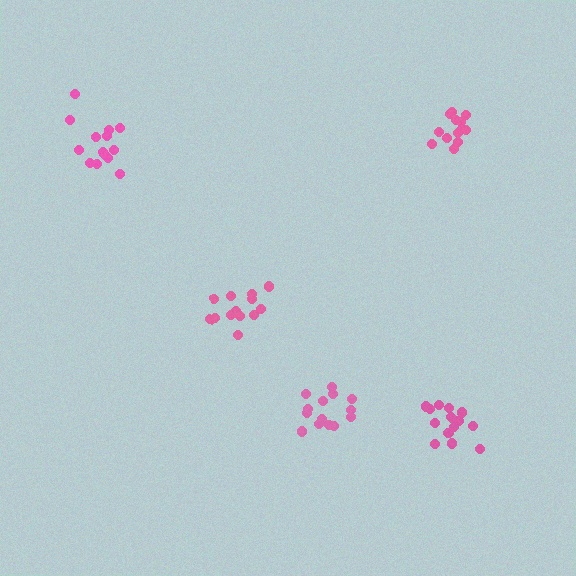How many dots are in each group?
Group 1: 14 dots, Group 2: 13 dots, Group 3: 14 dots, Group 4: 13 dots, Group 5: 16 dots (70 total).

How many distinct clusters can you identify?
There are 5 distinct clusters.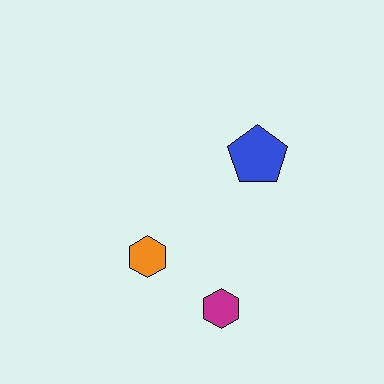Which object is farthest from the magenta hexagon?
The blue pentagon is farthest from the magenta hexagon.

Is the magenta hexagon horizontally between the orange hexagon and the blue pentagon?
Yes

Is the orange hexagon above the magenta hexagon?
Yes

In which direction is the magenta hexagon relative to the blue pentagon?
The magenta hexagon is below the blue pentagon.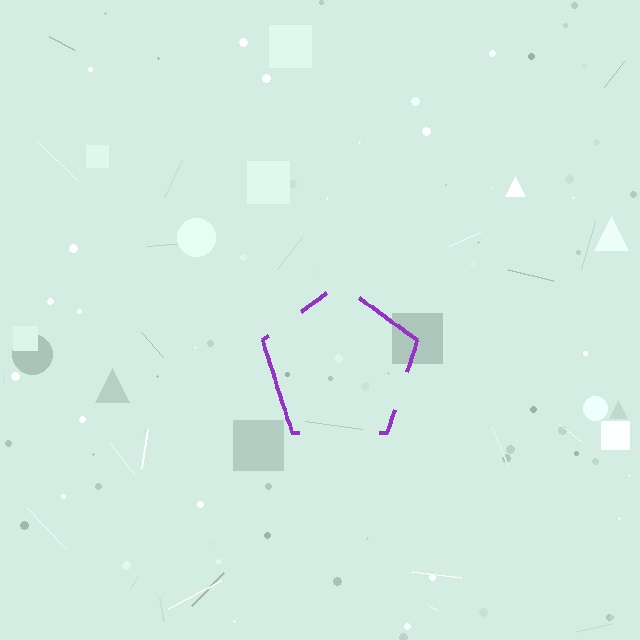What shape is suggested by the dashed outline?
The dashed outline suggests a pentagon.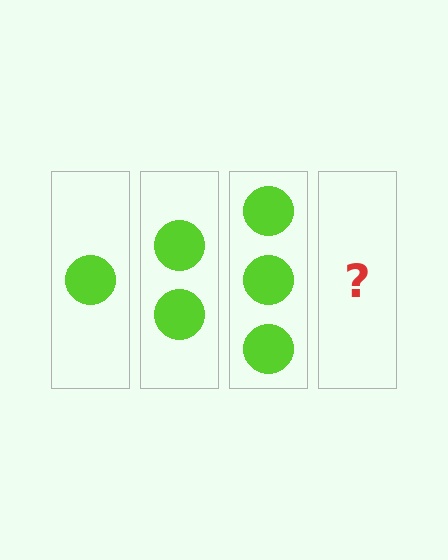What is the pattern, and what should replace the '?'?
The pattern is that each step adds one more circle. The '?' should be 4 circles.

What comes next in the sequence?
The next element should be 4 circles.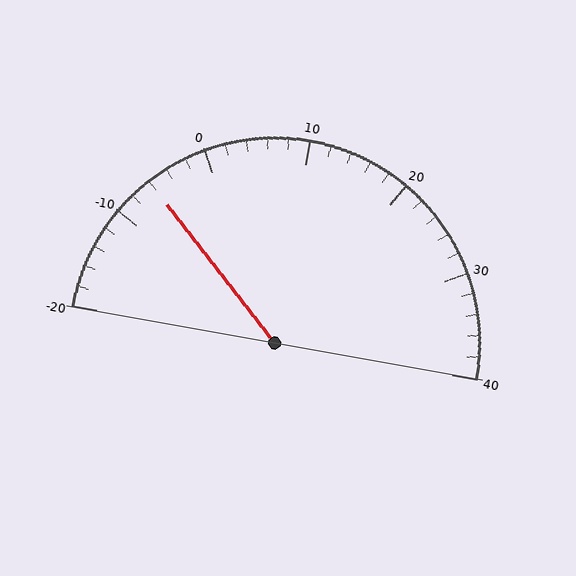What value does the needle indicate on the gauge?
The needle indicates approximately -6.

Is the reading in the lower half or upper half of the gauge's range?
The reading is in the lower half of the range (-20 to 40).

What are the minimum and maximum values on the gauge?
The gauge ranges from -20 to 40.